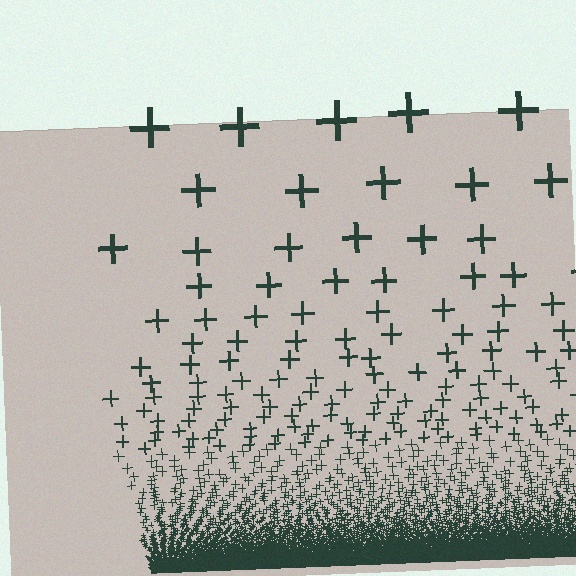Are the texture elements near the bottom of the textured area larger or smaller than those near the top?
Smaller. The gradient is inverted — elements near the bottom are smaller and denser.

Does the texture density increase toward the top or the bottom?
Density increases toward the bottom.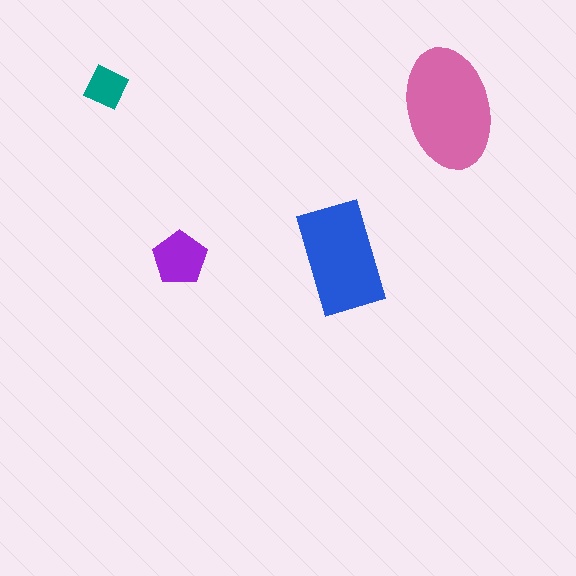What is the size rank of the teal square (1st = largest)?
4th.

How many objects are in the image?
There are 4 objects in the image.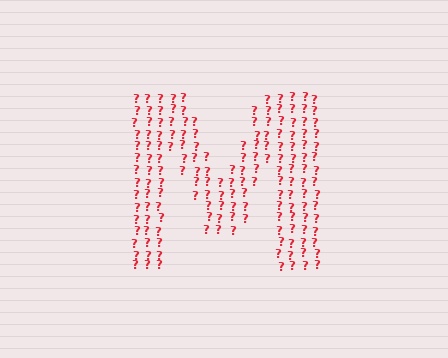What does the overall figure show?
The overall figure shows the letter M.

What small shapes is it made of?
It is made of small question marks.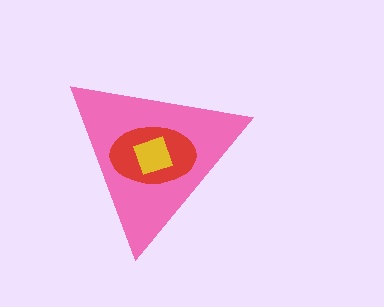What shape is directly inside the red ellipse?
The yellow square.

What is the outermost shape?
The pink triangle.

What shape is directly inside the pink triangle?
The red ellipse.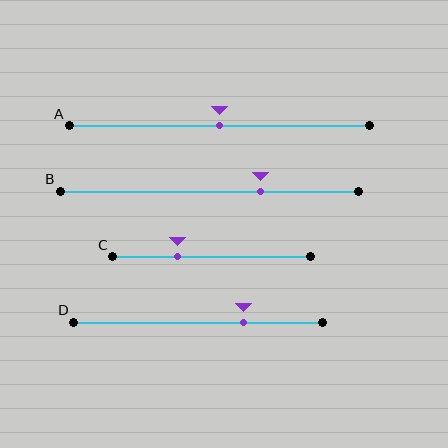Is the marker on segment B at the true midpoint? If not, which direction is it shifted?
No, the marker on segment B is shifted to the right by about 17% of the segment length.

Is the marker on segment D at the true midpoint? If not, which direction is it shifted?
No, the marker on segment D is shifted to the right by about 19% of the segment length.